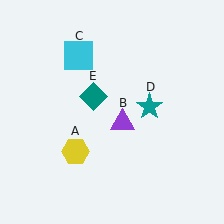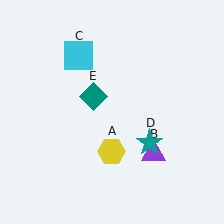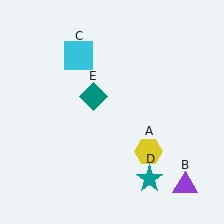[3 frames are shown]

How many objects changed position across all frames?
3 objects changed position: yellow hexagon (object A), purple triangle (object B), teal star (object D).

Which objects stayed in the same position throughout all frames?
Cyan square (object C) and teal diamond (object E) remained stationary.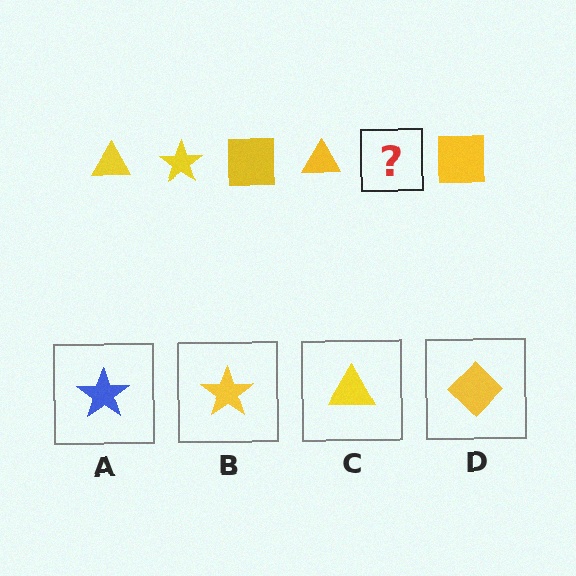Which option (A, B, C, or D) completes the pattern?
B.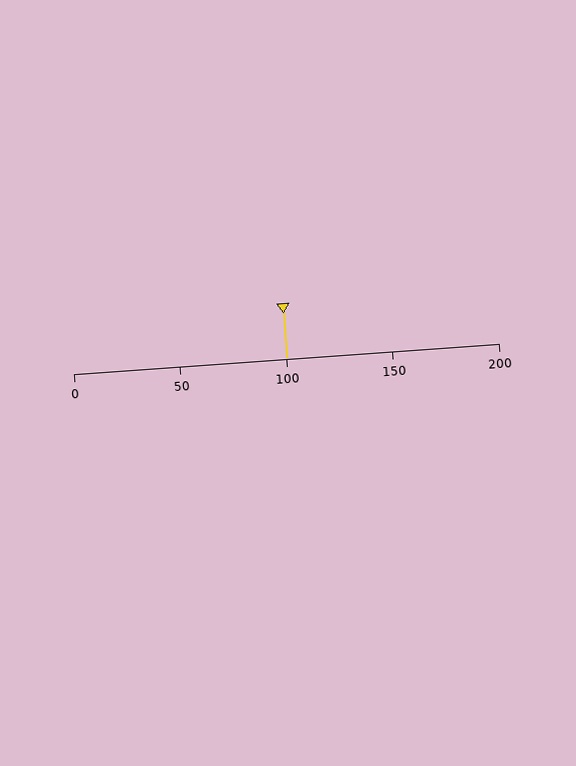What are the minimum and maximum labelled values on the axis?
The axis runs from 0 to 200.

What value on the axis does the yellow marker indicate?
The marker indicates approximately 100.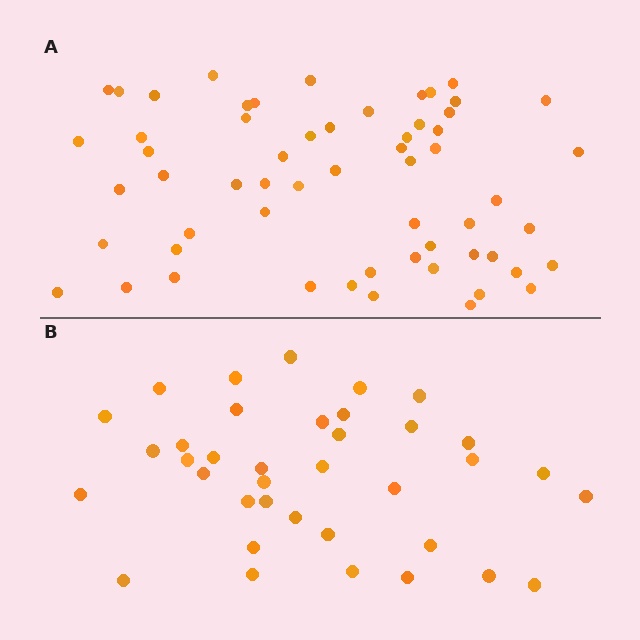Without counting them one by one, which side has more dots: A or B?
Region A (the top region) has more dots.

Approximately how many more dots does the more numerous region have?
Region A has approximately 20 more dots than region B.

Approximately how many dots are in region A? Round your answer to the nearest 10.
About 60 dots. (The exact count is 59, which rounds to 60.)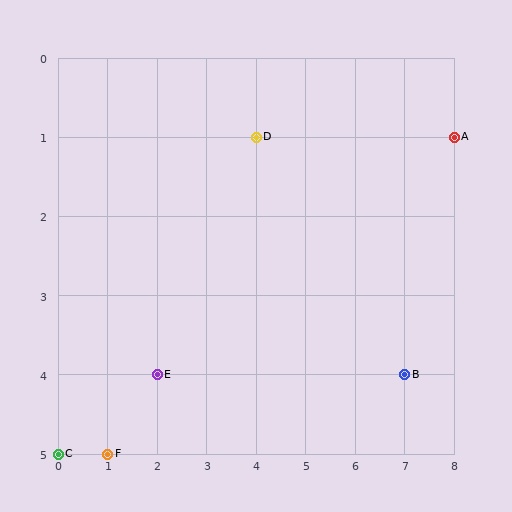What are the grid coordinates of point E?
Point E is at grid coordinates (2, 4).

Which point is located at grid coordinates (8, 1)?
Point A is at (8, 1).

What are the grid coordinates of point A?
Point A is at grid coordinates (8, 1).